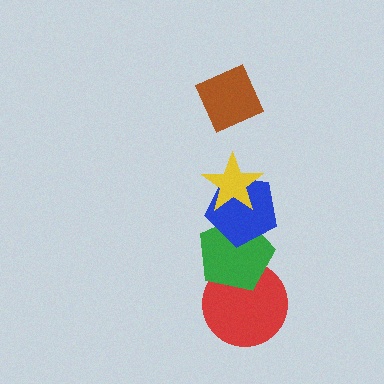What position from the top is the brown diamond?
The brown diamond is 1st from the top.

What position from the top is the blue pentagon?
The blue pentagon is 3rd from the top.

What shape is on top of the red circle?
The green pentagon is on top of the red circle.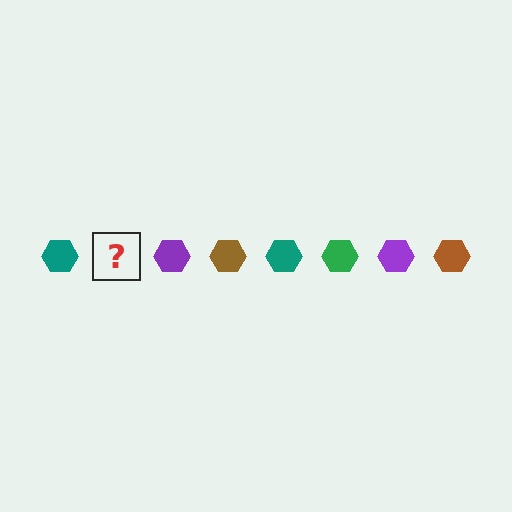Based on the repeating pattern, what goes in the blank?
The blank should be a green hexagon.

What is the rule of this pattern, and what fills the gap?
The rule is that the pattern cycles through teal, green, purple, brown hexagons. The gap should be filled with a green hexagon.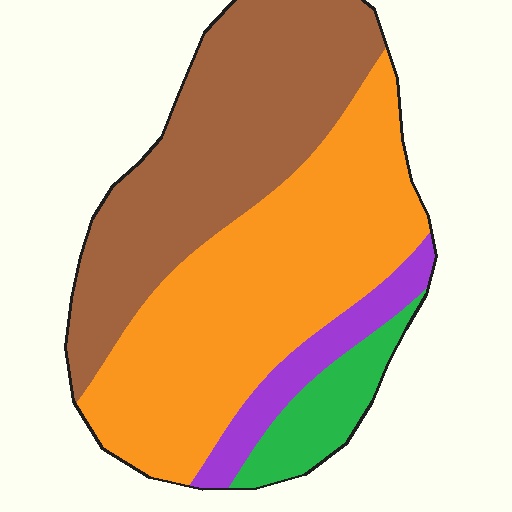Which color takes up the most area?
Orange, at roughly 45%.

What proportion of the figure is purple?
Purple covers around 10% of the figure.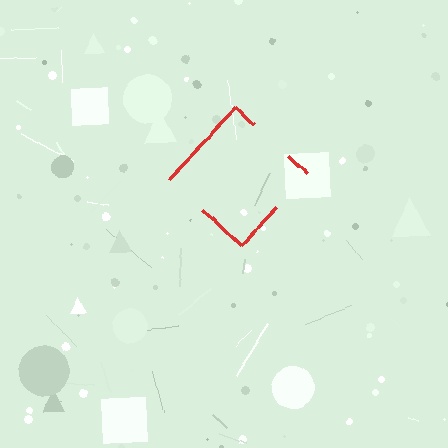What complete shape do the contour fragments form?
The contour fragments form a diamond.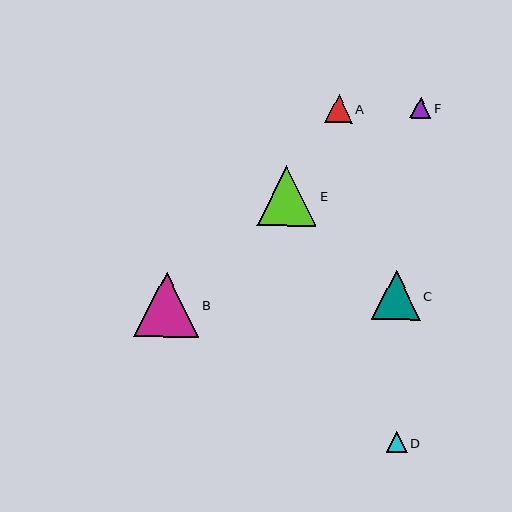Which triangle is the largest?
Triangle B is the largest with a size of approximately 65 pixels.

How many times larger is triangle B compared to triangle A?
Triangle B is approximately 2.3 times the size of triangle A.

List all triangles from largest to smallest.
From largest to smallest: B, E, C, A, F, D.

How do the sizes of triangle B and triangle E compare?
Triangle B and triangle E are approximately the same size.